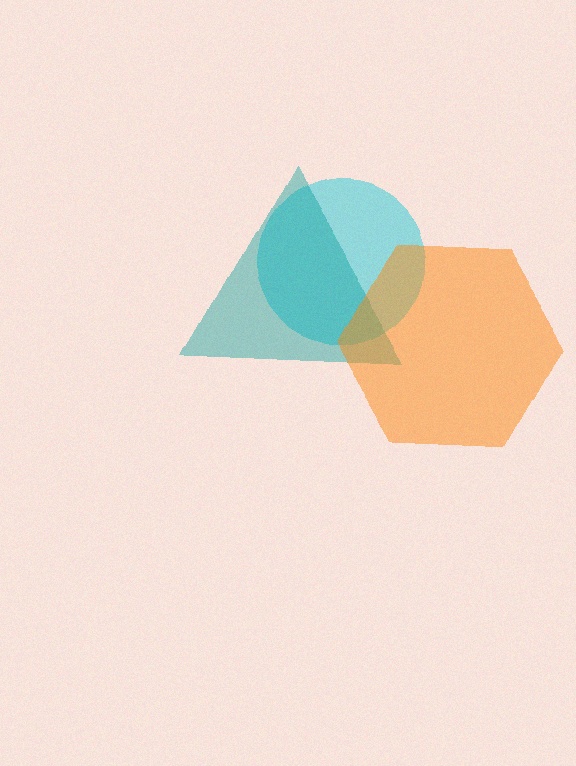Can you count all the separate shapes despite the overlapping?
Yes, there are 3 separate shapes.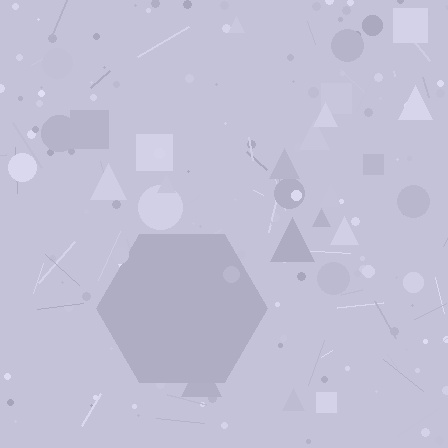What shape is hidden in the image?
A hexagon is hidden in the image.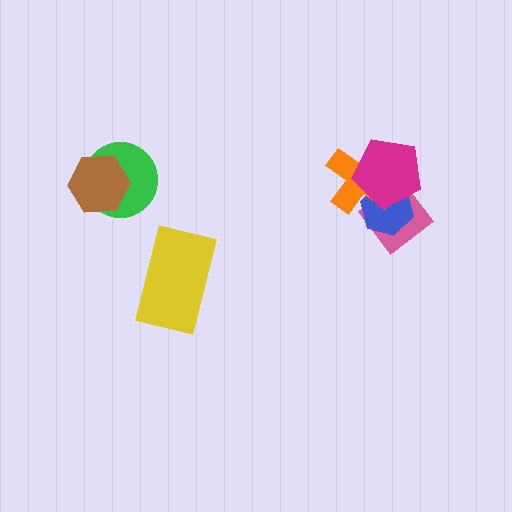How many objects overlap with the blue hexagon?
3 objects overlap with the blue hexagon.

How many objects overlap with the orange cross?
3 objects overlap with the orange cross.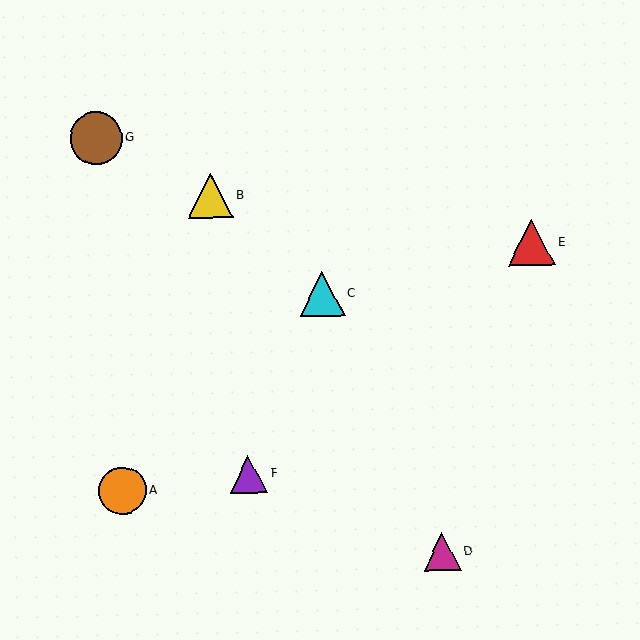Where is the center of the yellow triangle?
The center of the yellow triangle is at (210, 196).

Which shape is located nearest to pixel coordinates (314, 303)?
The cyan triangle (labeled C) at (322, 294) is nearest to that location.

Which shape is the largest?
The brown circle (labeled G) is the largest.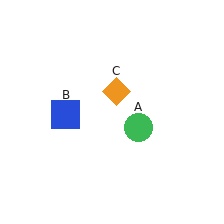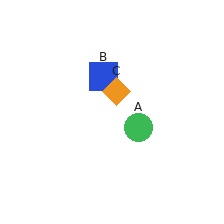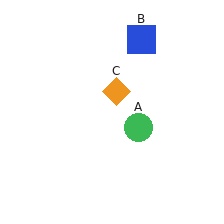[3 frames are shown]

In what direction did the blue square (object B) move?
The blue square (object B) moved up and to the right.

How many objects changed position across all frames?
1 object changed position: blue square (object B).